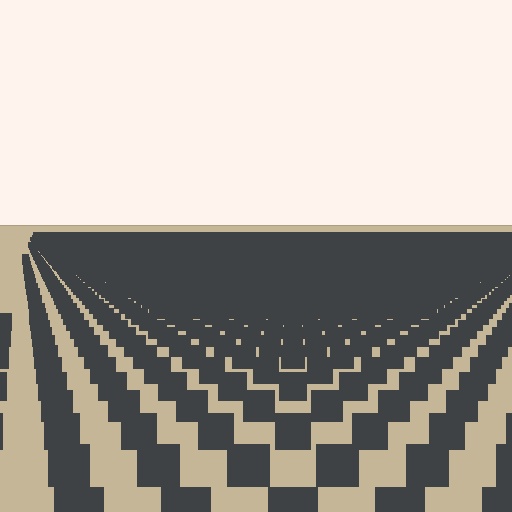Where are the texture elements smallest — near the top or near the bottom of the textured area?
Near the top.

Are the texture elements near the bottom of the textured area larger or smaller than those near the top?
Larger. Near the bottom, elements are closer to the viewer and appear at a bigger on-screen size.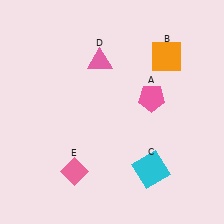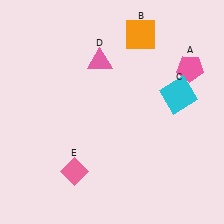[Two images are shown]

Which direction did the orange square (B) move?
The orange square (B) moved left.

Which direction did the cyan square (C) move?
The cyan square (C) moved up.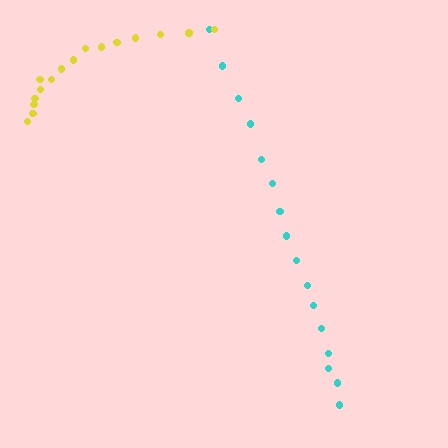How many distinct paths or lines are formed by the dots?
There are 2 distinct paths.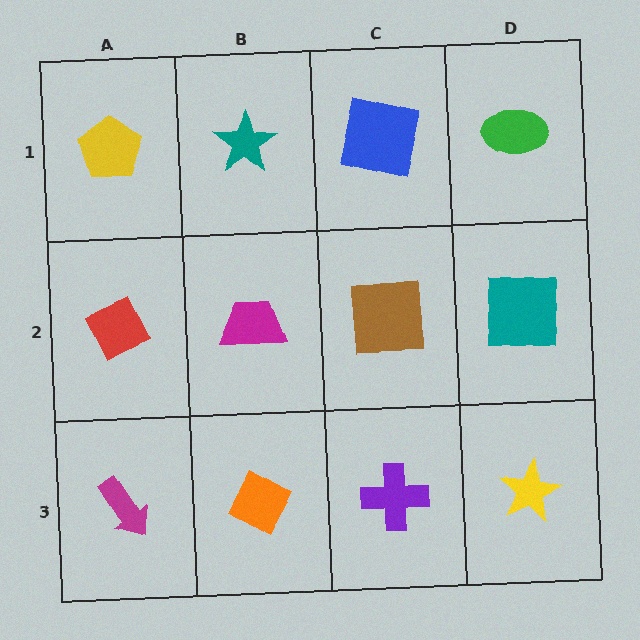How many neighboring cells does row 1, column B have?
3.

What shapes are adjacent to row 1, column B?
A magenta trapezoid (row 2, column B), a yellow pentagon (row 1, column A), a blue square (row 1, column C).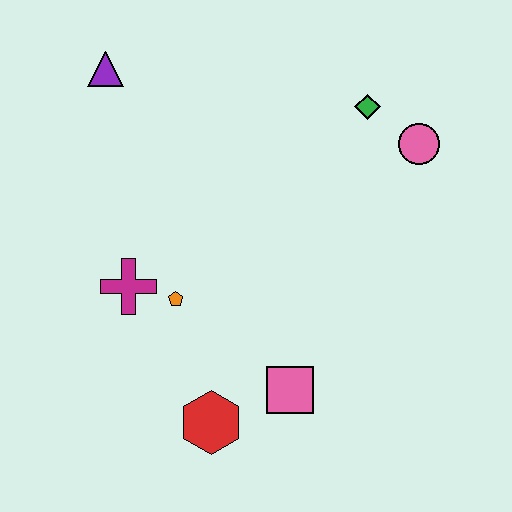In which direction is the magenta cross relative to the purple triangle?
The magenta cross is below the purple triangle.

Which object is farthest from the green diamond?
The red hexagon is farthest from the green diamond.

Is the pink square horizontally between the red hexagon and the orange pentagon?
No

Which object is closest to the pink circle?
The green diamond is closest to the pink circle.